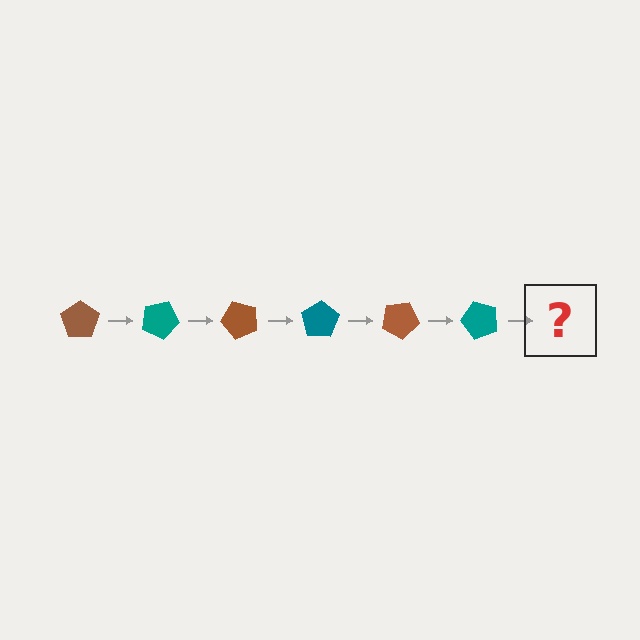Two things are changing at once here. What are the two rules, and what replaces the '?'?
The two rules are that it rotates 25 degrees each step and the color cycles through brown and teal. The '?' should be a brown pentagon, rotated 150 degrees from the start.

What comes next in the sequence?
The next element should be a brown pentagon, rotated 150 degrees from the start.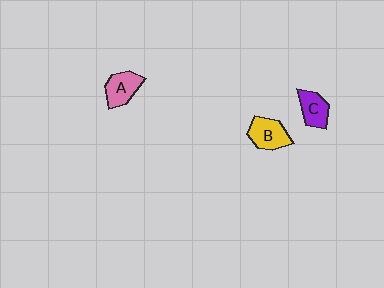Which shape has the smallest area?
Shape C (purple).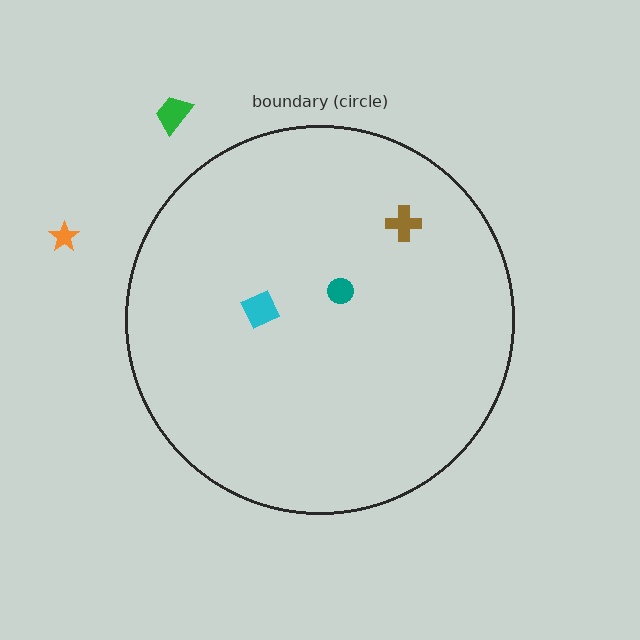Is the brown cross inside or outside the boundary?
Inside.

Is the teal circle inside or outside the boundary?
Inside.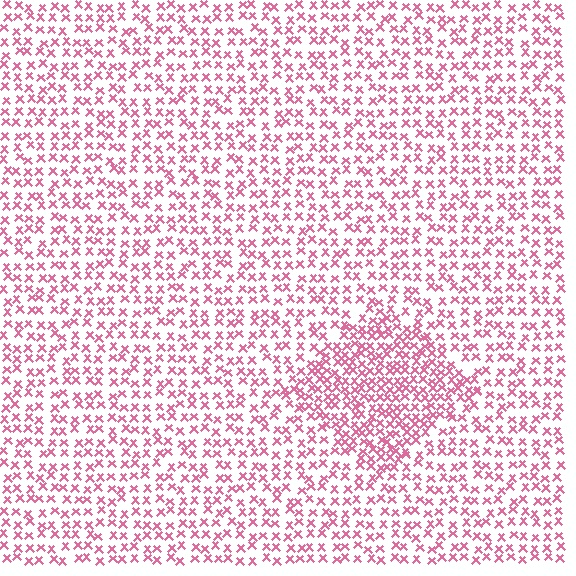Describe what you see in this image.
The image contains small pink elements arranged at two different densities. A diamond-shaped region is visible where the elements are more densely packed than the surrounding area.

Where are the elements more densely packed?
The elements are more densely packed inside the diamond boundary.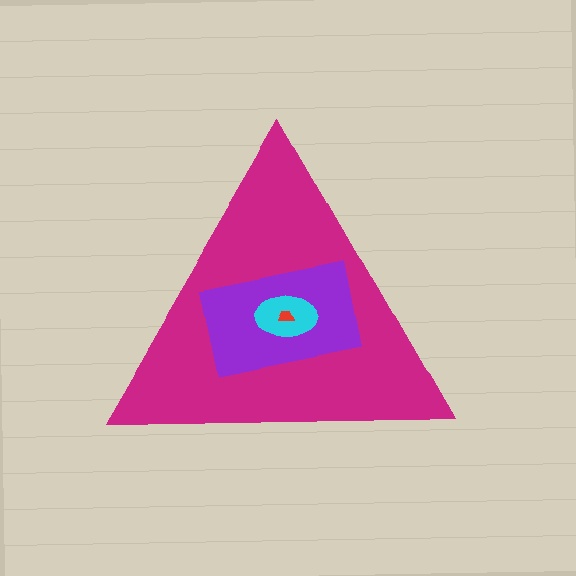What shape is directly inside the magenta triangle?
The purple rectangle.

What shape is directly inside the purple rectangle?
The cyan ellipse.